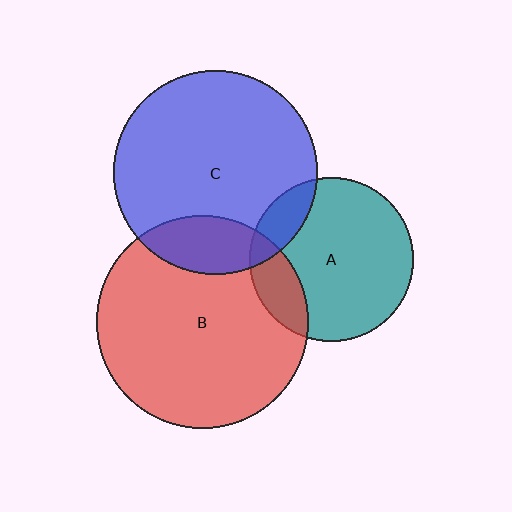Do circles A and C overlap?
Yes.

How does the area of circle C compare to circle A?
Approximately 1.5 times.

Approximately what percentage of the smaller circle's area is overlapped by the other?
Approximately 15%.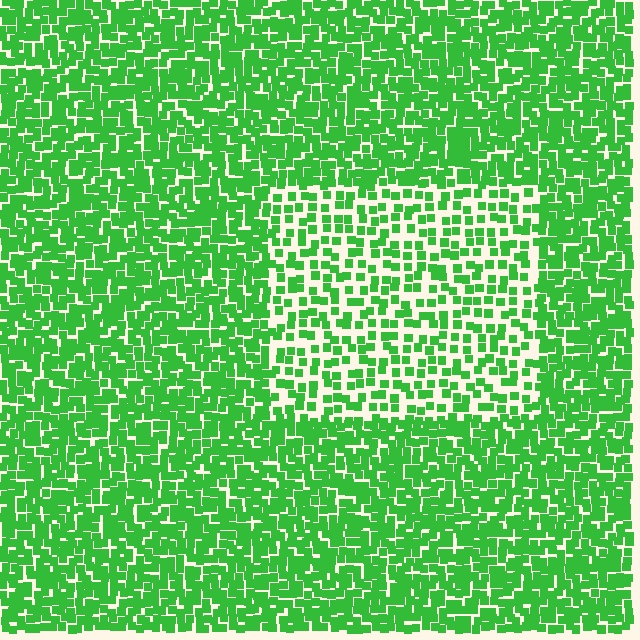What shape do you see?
I see a rectangle.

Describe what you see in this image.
The image contains small green elements arranged at two different densities. A rectangle-shaped region is visible where the elements are less densely packed than the surrounding area.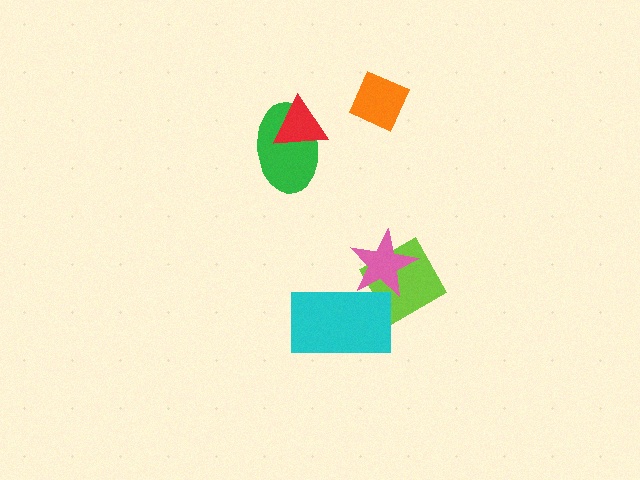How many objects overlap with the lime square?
1 object overlaps with the lime square.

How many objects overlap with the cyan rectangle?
1 object overlaps with the cyan rectangle.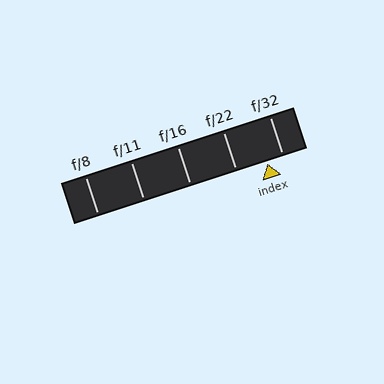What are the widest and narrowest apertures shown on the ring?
The widest aperture shown is f/8 and the narrowest is f/32.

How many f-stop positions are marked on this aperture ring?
There are 5 f-stop positions marked.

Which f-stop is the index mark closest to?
The index mark is closest to f/32.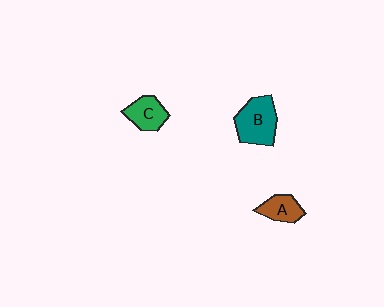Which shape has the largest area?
Shape B (teal).